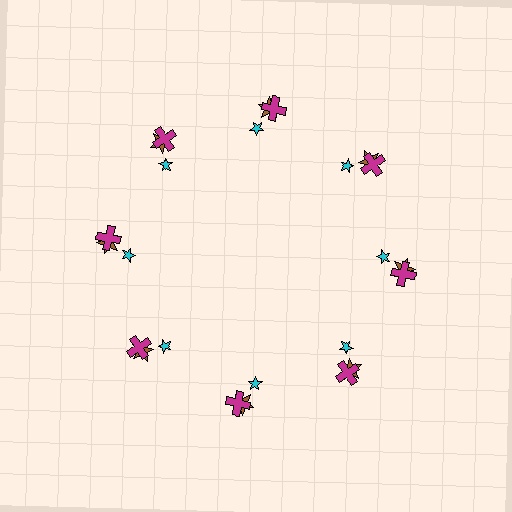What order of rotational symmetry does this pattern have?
This pattern has 8-fold rotational symmetry.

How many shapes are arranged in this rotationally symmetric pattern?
There are 24 shapes, arranged in 8 groups of 3.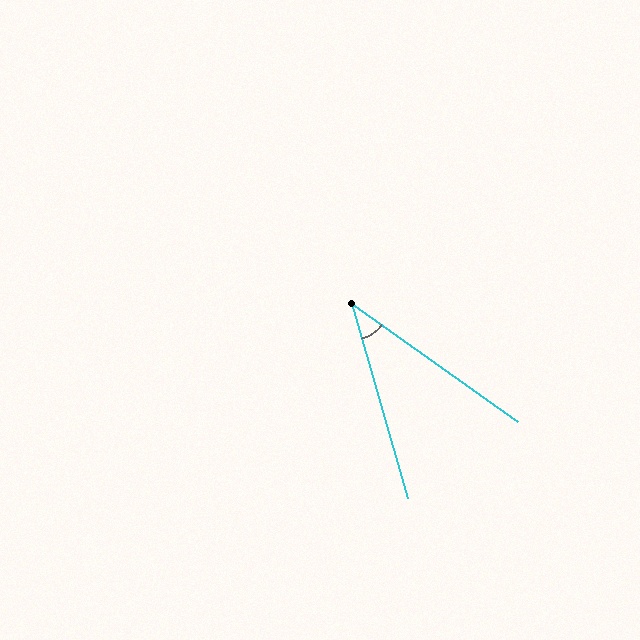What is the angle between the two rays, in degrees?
Approximately 38 degrees.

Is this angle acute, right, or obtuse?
It is acute.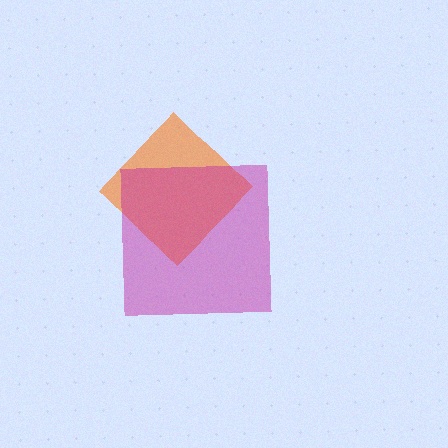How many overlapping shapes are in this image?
There are 2 overlapping shapes in the image.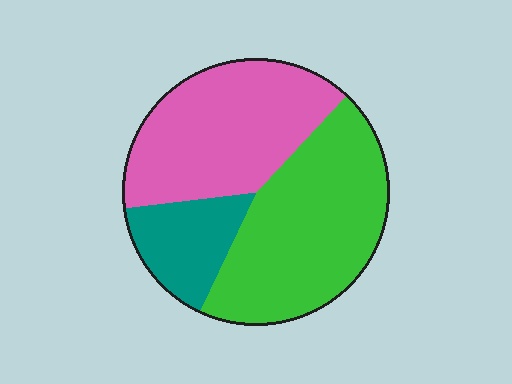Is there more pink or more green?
Green.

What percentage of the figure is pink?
Pink takes up between a quarter and a half of the figure.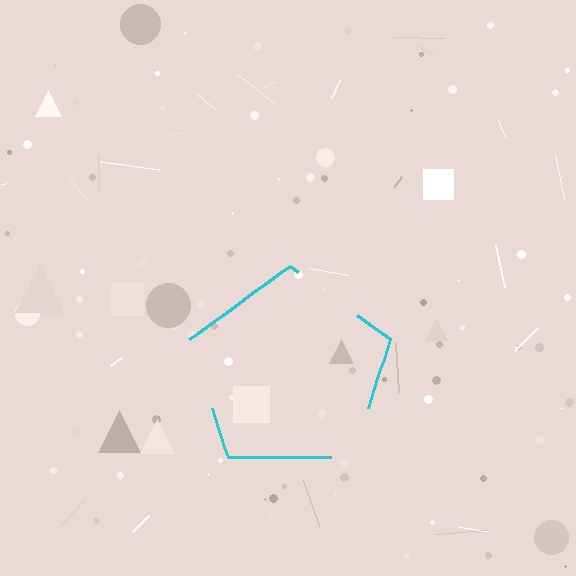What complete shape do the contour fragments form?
The contour fragments form a pentagon.